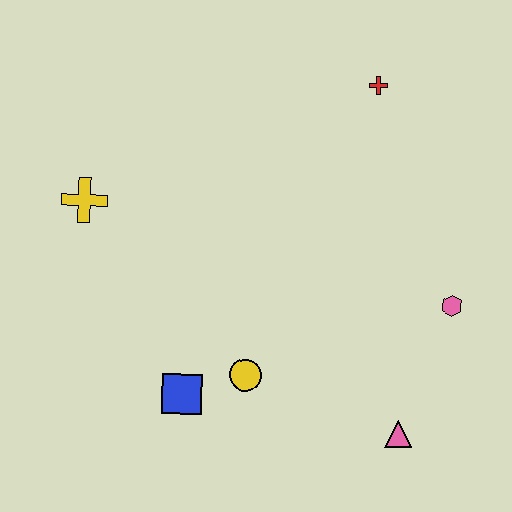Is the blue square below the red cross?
Yes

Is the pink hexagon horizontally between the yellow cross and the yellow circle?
No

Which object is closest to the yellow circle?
The blue square is closest to the yellow circle.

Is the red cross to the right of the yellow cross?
Yes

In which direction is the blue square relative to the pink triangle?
The blue square is to the left of the pink triangle.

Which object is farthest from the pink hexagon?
The yellow cross is farthest from the pink hexagon.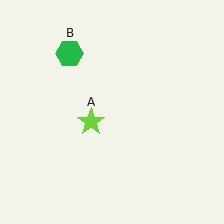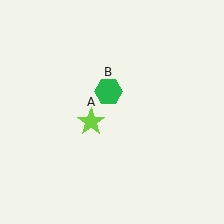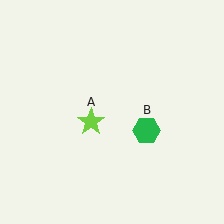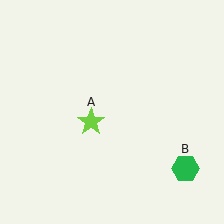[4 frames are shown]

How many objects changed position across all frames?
1 object changed position: green hexagon (object B).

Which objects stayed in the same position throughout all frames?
Lime star (object A) remained stationary.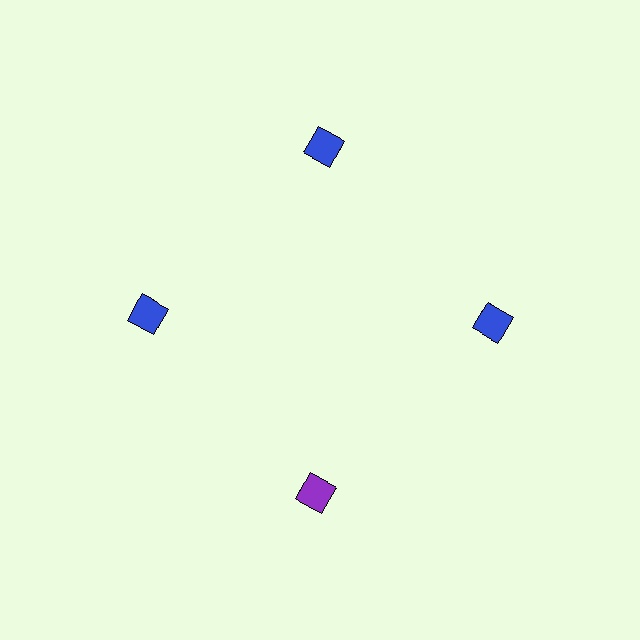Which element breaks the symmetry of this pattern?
The purple diamond at roughly the 6 o'clock position breaks the symmetry. All other shapes are blue diamonds.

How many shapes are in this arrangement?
There are 4 shapes arranged in a ring pattern.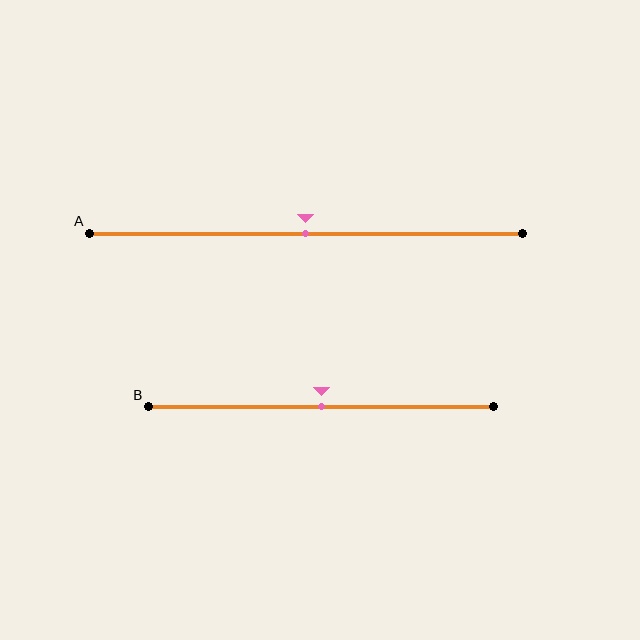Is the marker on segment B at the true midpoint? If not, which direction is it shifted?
Yes, the marker on segment B is at the true midpoint.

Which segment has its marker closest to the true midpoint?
Segment A has its marker closest to the true midpoint.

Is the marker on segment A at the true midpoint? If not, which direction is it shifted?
Yes, the marker on segment A is at the true midpoint.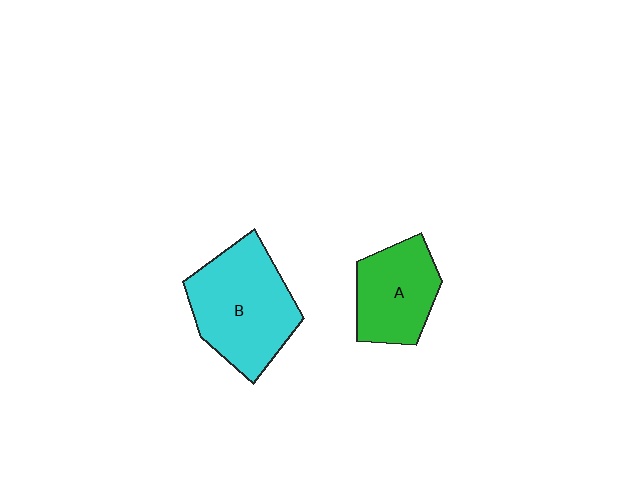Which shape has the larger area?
Shape B (cyan).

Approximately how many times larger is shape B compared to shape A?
Approximately 1.4 times.